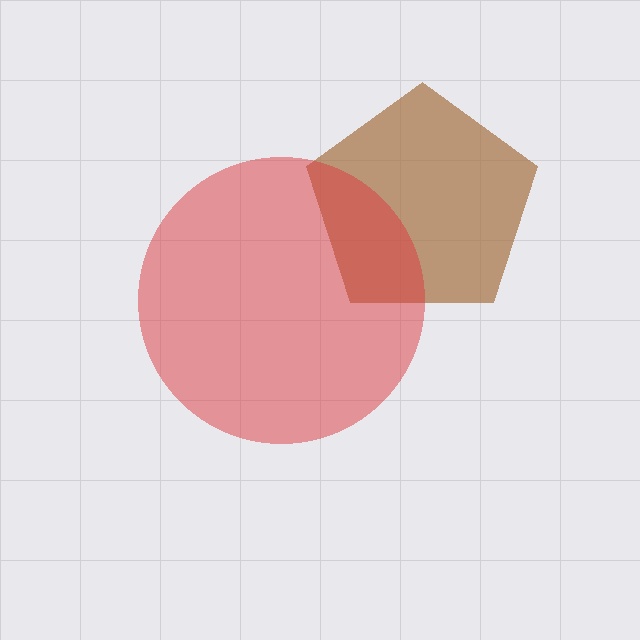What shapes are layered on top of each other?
The layered shapes are: a brown pentagon, a red circle.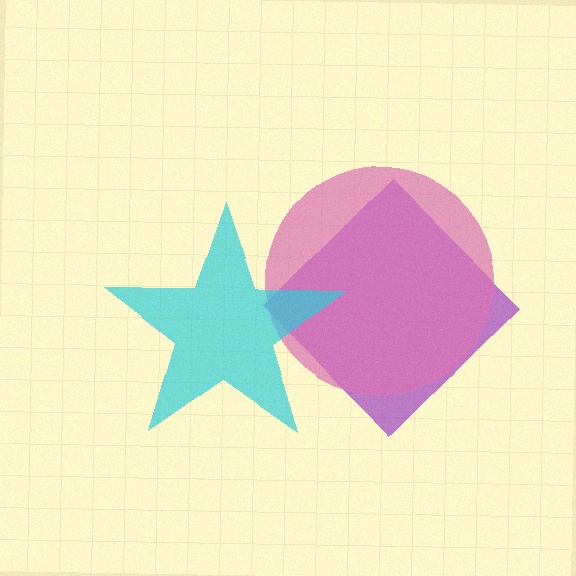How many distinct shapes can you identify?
There are 3 distinct shapes: a purple diamond, a pink circle, a cyan star.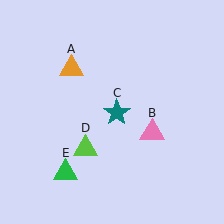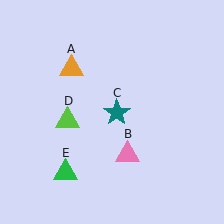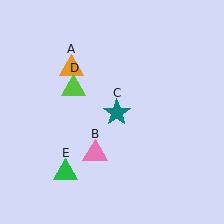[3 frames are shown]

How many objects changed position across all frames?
2 objects changed position: pink triangle (object B), lime triangle (object D).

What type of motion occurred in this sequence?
The pink triangle (object B), lime triangle (object D) rotated clockwise around the center of the scene.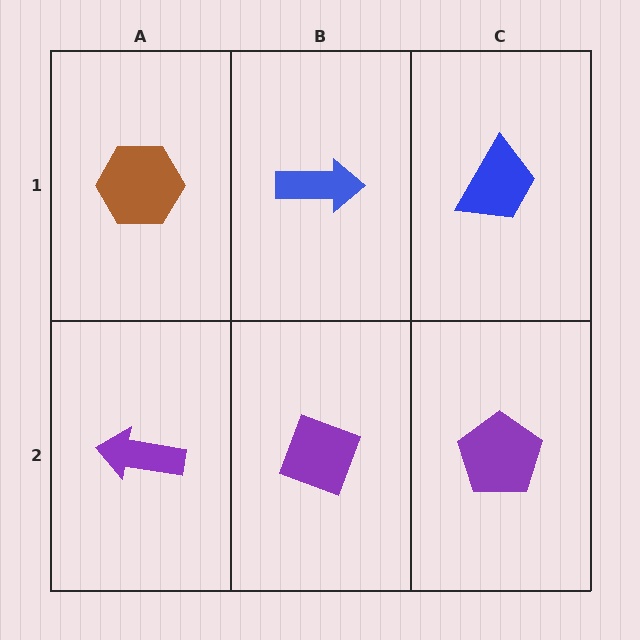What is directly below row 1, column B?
A purple diamond.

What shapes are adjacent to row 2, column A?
A brown hexagon (row 1, column A), a purple diamond (row 2, column B).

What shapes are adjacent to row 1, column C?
A purple pentagon (row 2, column C), a blue arrow (row 1, column B).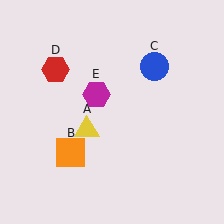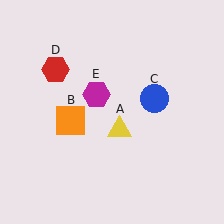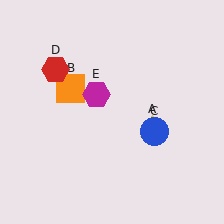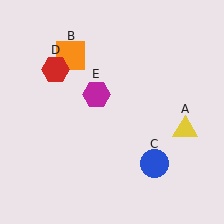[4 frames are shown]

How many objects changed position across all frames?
3 objects changed position: yellow triangle (object A), orange square (object B), blue circle (object C).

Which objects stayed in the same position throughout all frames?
Red hexagon (object D) and magenta hexagon (object E) remained stationary.